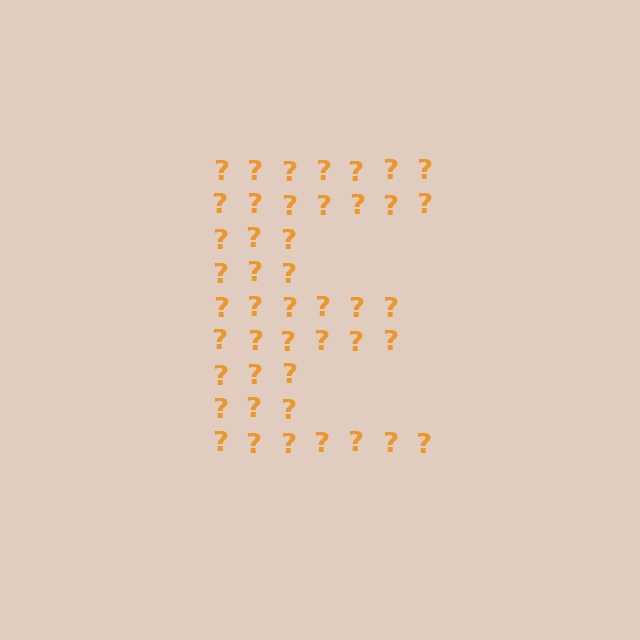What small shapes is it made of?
It is made of small question marks.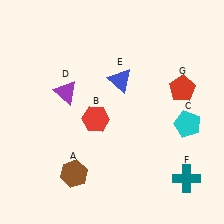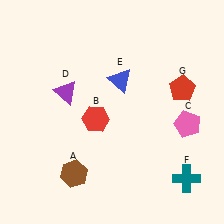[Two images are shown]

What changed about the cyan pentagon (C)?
In Image 1, C is cyan. In Image 2, it changed to pink.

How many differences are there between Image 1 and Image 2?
There is 1 difference between the two images.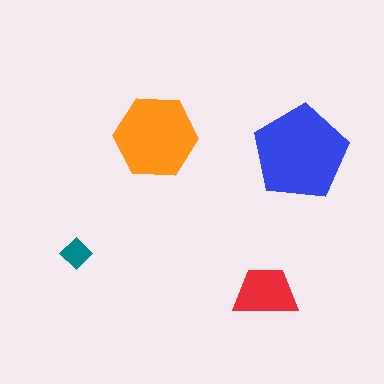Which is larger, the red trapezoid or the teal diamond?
The red trapezoid.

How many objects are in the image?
There are 4 objects in the image.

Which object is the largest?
The blue pentagon.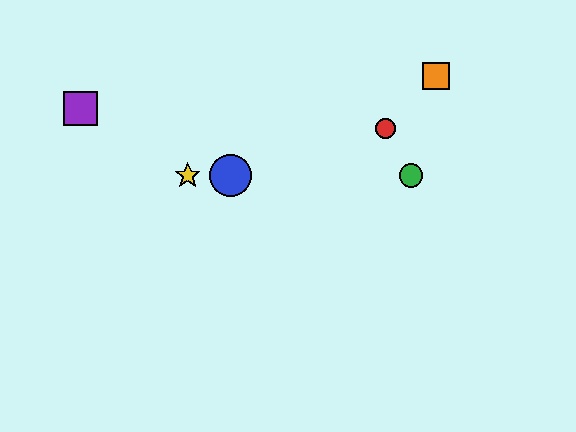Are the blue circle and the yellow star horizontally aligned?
Yes, both are at y≈176.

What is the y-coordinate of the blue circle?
The blue circle is at y≈176.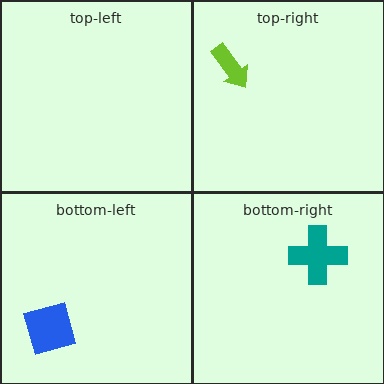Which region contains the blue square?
The bottom-left region.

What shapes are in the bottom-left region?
The blue square.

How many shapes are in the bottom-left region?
1.